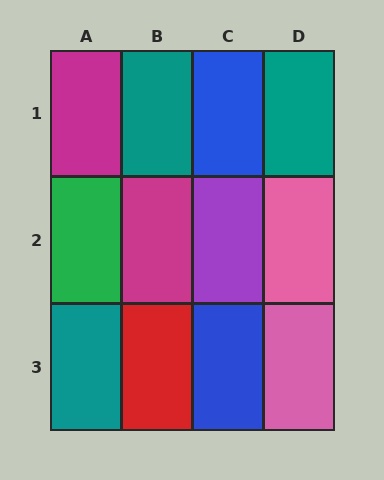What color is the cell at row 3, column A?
Teal.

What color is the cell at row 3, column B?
Red.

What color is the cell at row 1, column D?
Teal.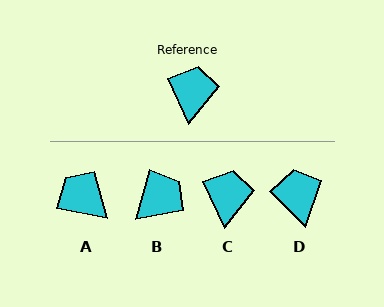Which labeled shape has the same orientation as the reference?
C.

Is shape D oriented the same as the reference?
No, it is off by about 21 degrees.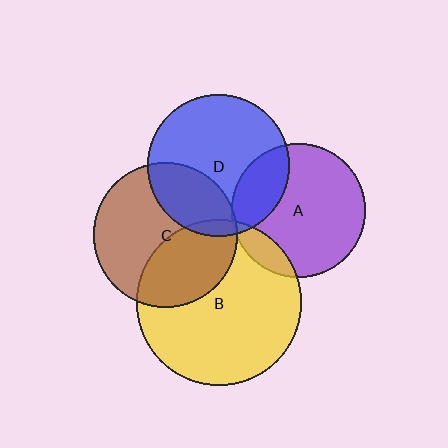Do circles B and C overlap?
Yes.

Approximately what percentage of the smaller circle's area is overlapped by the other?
Approximately 40%.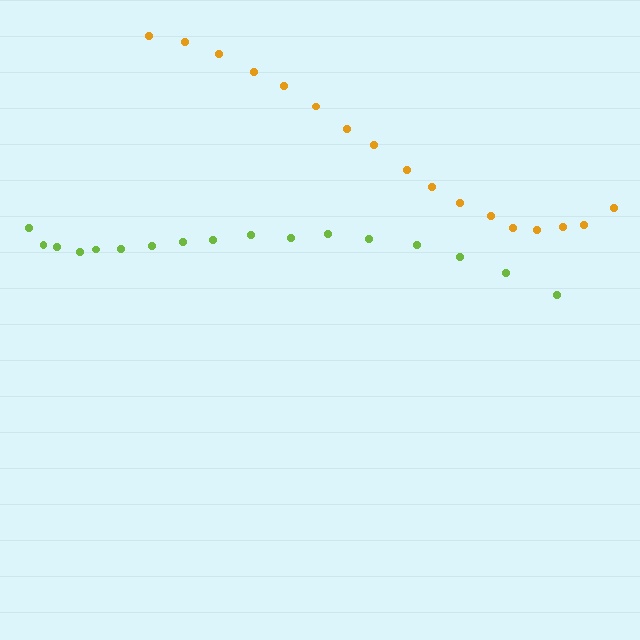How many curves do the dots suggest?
There are 2 distinct paths.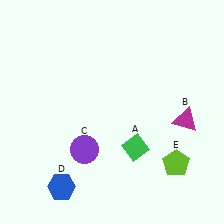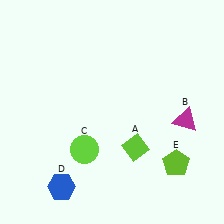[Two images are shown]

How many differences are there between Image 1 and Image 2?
There are 2 differences between the two images.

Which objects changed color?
A changed from green to lime. C changed from purple to lime.